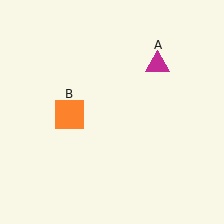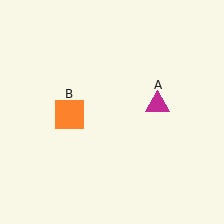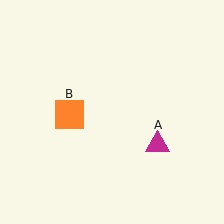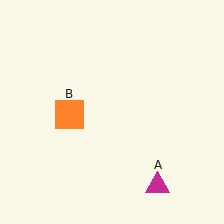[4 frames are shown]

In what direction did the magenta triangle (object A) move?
The magenta triangle (object A) moved down.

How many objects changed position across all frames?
1 object changed position: magenta triangle (object A).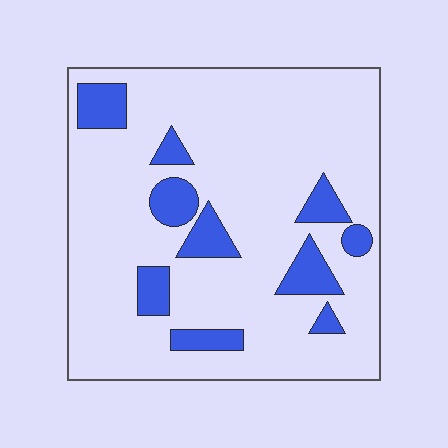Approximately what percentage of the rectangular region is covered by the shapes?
Approximately 15%.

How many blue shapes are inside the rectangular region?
10.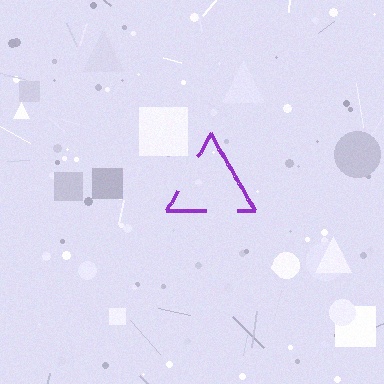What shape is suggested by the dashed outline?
The dashed outline suggests a triangle.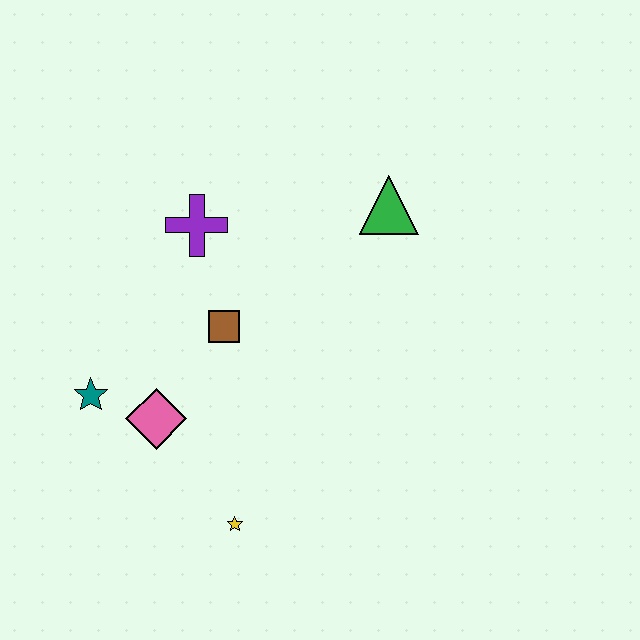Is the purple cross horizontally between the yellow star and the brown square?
No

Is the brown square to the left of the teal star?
No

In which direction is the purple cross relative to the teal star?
The purple cross is above the teal star.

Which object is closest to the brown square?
The purple cross is closest to the brown square.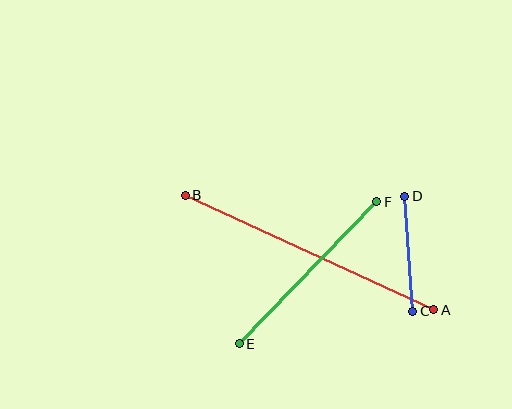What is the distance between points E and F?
The distance is approximately 197 pixels.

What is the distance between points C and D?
The distance is approximately 116 pixels.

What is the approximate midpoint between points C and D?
The midpoint is at approximately (409, 254) pixels.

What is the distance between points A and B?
The distance is approximately 274 pixels.